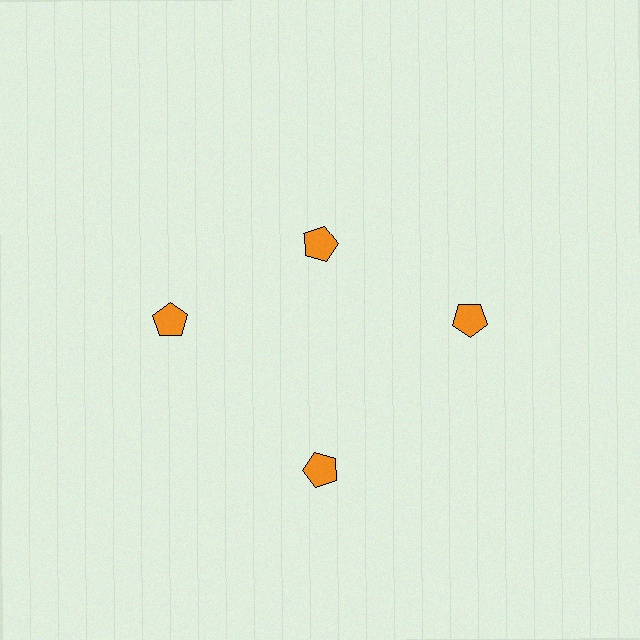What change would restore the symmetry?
The symmetry would be restored by moving it outward, back onto the ring so that all 4 pentagons sit at equal angles and equal distance from the center.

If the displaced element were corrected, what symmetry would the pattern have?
It would have 4-fold rotational symmetry — the pattern would map onto itself every 90 degrees.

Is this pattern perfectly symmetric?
No. The 4 orange pentagons are arranged in a ring, but one element near the 12 o'clock position is pulled inward toward the center, breaking the 4-fold rotational symmetry.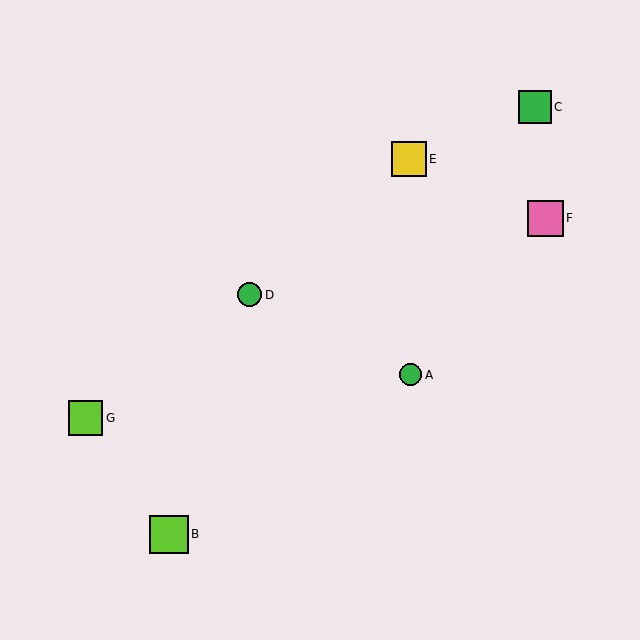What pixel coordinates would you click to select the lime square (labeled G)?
Click at (86, 418) to select the lime square G.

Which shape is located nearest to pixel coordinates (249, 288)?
The green circle (labeled D) at (250, 295) is nearest to that location.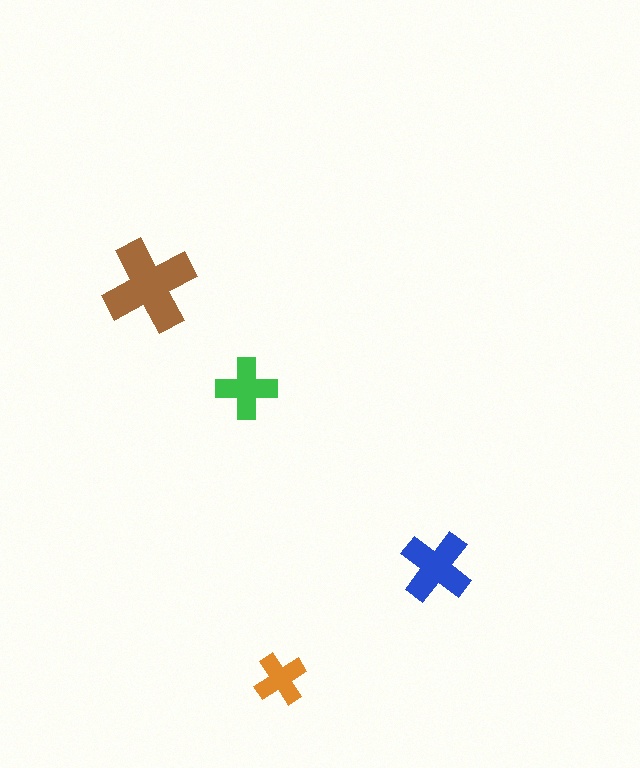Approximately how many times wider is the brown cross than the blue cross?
About 1.5 times wider.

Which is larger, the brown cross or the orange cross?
The brown one.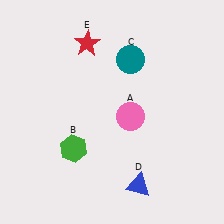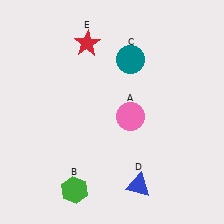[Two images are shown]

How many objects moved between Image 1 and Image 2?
1 object moved between the two images.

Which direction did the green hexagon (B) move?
The green hexagon (B) moved down.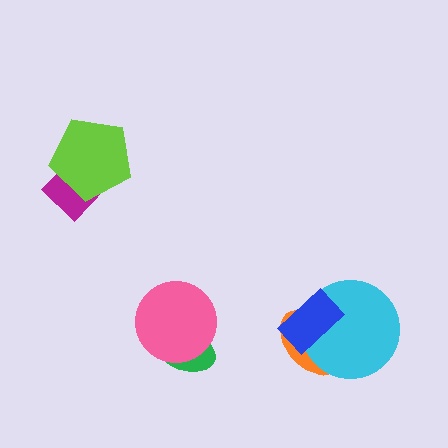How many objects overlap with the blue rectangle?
2 objects overlap with the blue rectangle.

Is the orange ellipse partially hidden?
Yes, it is partially covered by another shape.